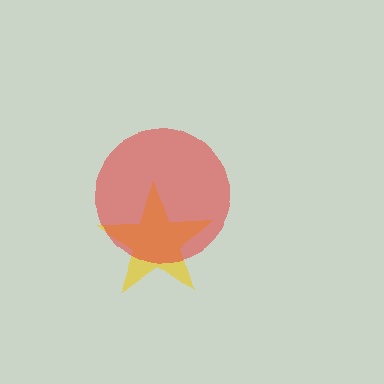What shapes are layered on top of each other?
The layered shapes are: a yellow star, a red circle.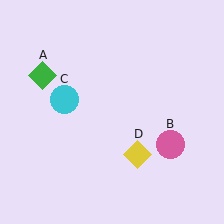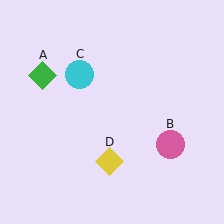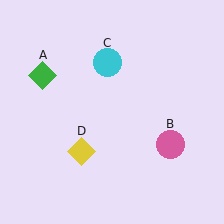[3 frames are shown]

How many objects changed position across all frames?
2 objects changed position: cyan circle (object C), yellow diamond (object D).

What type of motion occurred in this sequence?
The cyan circle (object C), yellow diamond (object D) rotated clockwise around the center of the scene.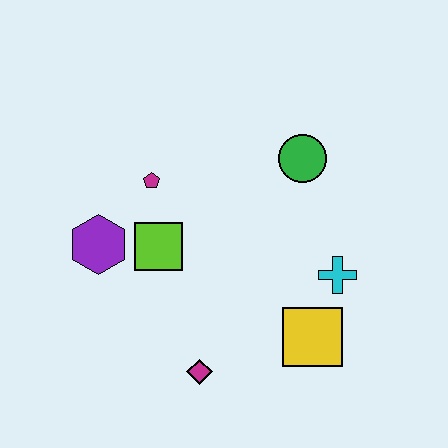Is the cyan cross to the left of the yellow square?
No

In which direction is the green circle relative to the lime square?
The green circle is to the right of the lime square.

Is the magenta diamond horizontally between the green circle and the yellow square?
No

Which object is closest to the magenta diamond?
The yellow square is closest to the magenta diamond.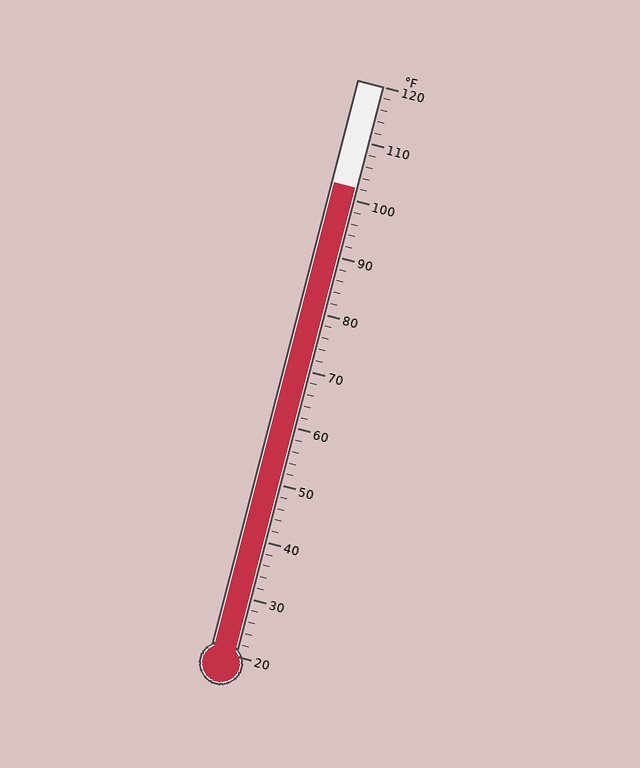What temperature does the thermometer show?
The thermometer shows approximately 102°F.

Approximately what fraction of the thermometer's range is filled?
The thermometer is filled to approximately 80% of its range.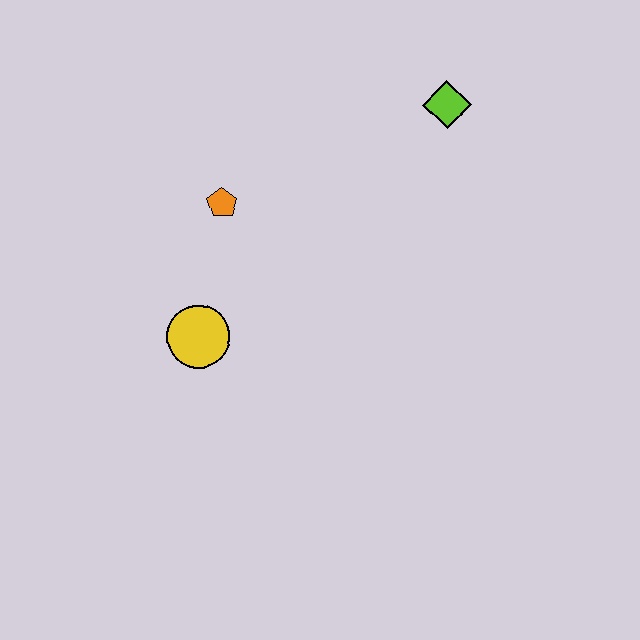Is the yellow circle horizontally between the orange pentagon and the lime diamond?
No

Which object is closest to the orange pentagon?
The yellow circle is closest to the orange pentagon.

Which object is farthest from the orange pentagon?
The lime diamond is farthest from the orange pentagon.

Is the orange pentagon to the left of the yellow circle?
No